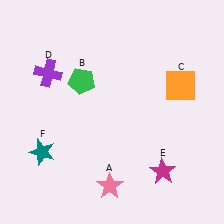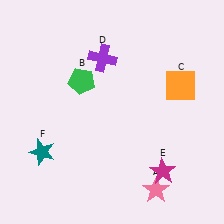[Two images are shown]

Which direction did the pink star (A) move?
The pink star (A) moved right.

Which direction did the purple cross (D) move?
The purple cross (D) moved right.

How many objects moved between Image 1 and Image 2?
2 objects moved between the two images.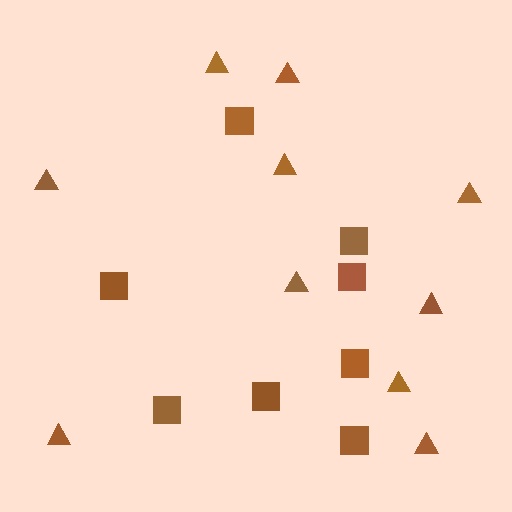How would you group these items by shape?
There are 2 groups: one group of squares (8) and one group of triangles (10).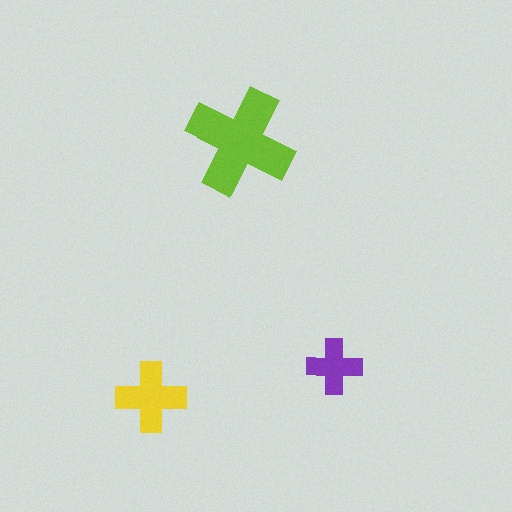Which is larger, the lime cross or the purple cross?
The lime one.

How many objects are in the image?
There are 3 objects in the image.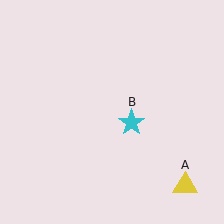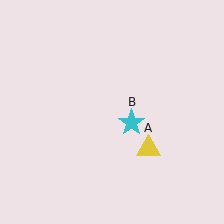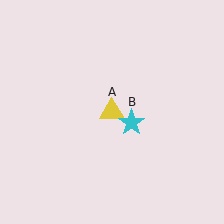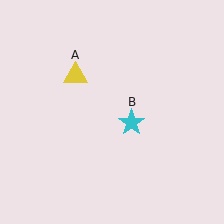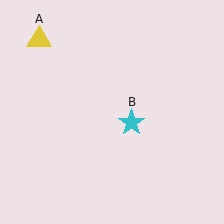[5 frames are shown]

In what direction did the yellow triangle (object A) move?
The yellow triangle (object A) moved up and to the left.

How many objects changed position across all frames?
1 object changed position: yellow triangle (object A).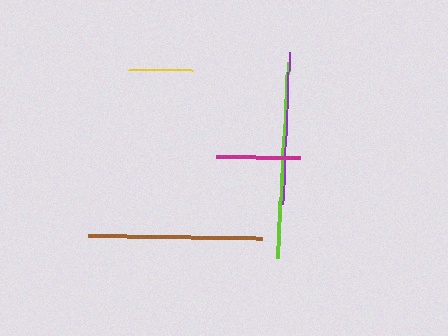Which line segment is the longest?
The lime line is the longest at approximately 196 pixels.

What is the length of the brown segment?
The brown segment is approximately 174 pixels long.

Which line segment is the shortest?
The yellow line is the shortest at approximately 64 pixels.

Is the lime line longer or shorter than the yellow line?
The lime line is longer than the yellow line.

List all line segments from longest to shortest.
From longest to shortest: lime, brown, purple, magenta, yellow.